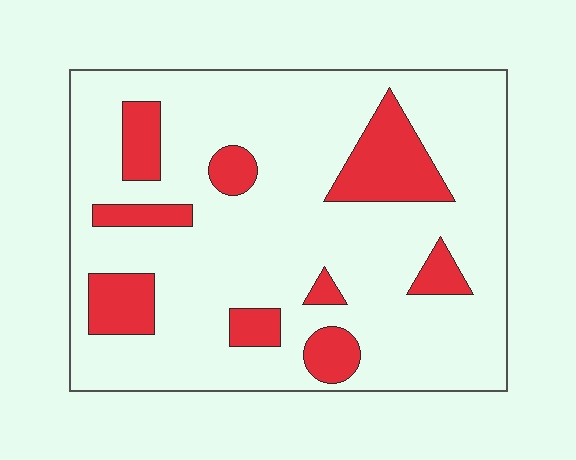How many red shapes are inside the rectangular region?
9.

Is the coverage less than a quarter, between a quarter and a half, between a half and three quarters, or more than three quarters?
Less than a quarter.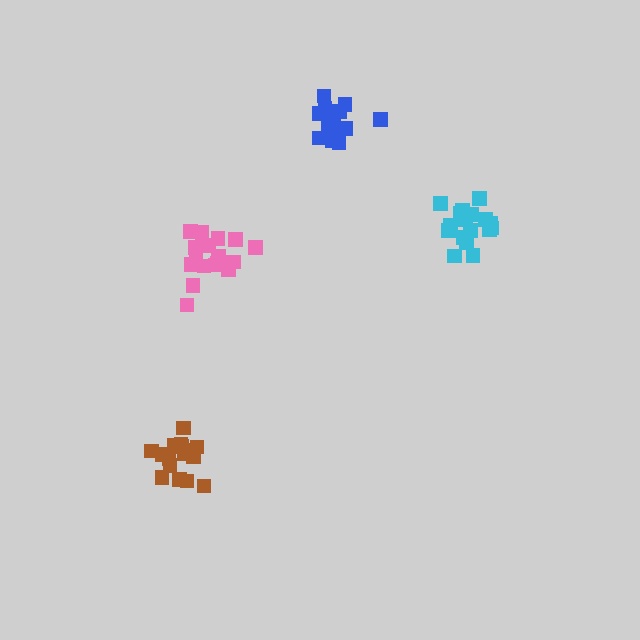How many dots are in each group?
Group 1: 18 dots, Group 2: 16 dots, Group 3: 18 dots, Group 4: 17 dots (69 total).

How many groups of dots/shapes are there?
There are 4 groups.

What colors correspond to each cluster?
The clusters are colored: cyan, brown, blue, pink.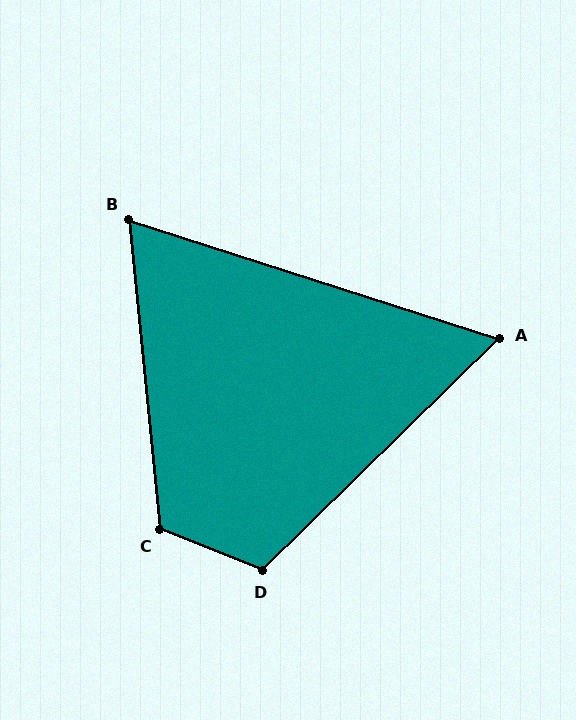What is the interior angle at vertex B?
Approximately 67 degrees (acute).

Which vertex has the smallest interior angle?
A, at approximately 62 degrees.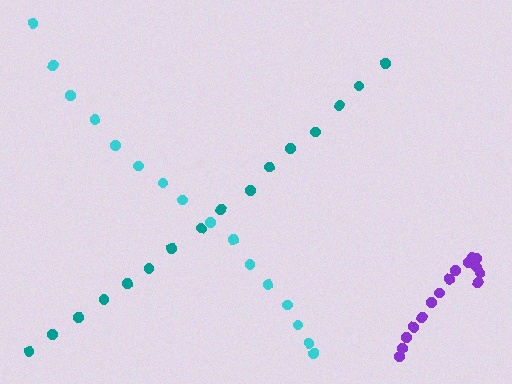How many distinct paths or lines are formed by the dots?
There are 3 distinct paths.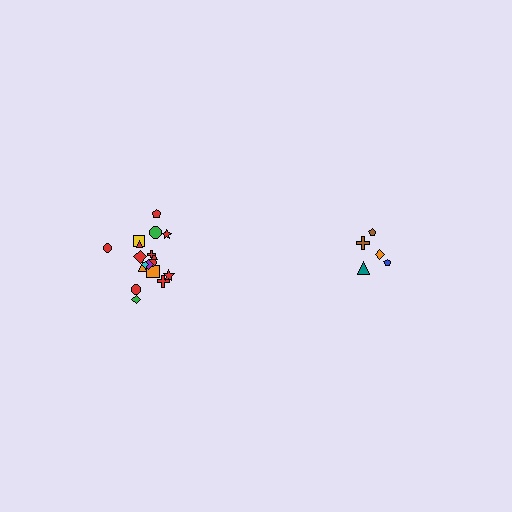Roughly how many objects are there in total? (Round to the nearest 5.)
Roughly 25 objects in total.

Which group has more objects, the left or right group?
The left group.